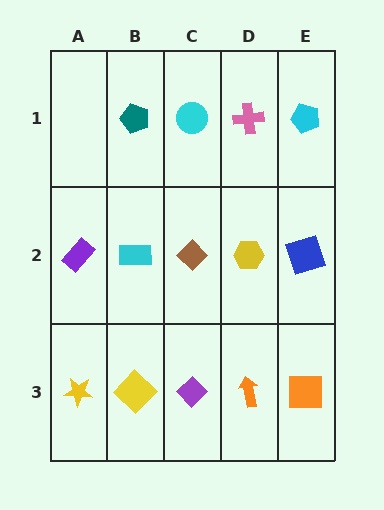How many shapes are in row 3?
5 shapes.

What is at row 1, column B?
A teal pentagon.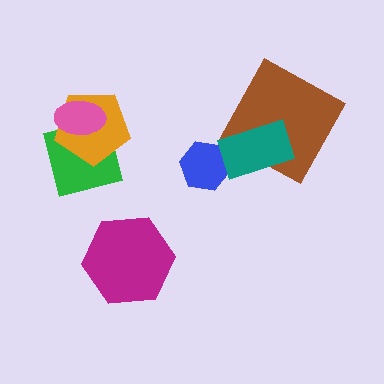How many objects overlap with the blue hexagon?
1 object overlaps with the blue hexagon.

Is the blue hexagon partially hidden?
Yes, it is partially covered by another shape.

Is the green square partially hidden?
Yes, it is partially covered by another shape.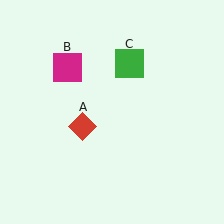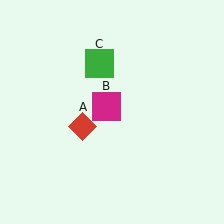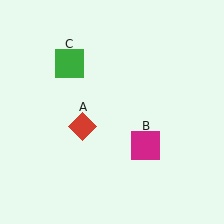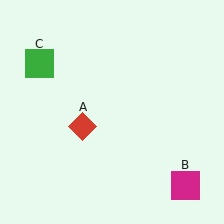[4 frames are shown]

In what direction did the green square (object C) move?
The green square (object C) moved left.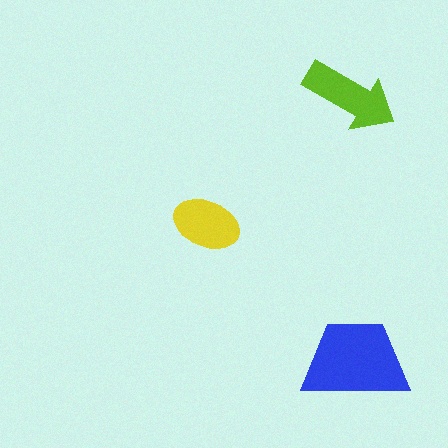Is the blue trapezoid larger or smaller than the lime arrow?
Larger.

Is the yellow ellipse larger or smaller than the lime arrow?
Smaller.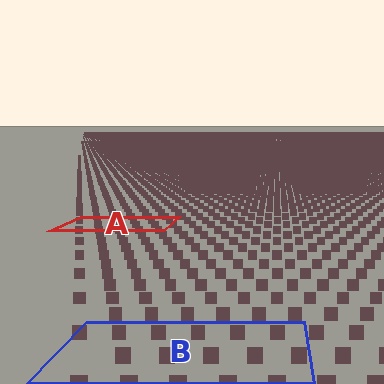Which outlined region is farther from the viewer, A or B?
Region A is farther from the viewer — the texture elements inside it appear smaller and more densely packed.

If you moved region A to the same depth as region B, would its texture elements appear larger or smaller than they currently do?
They would appear larger. At a closer depth, the same texture elements are projected at a bigger on-screen size.